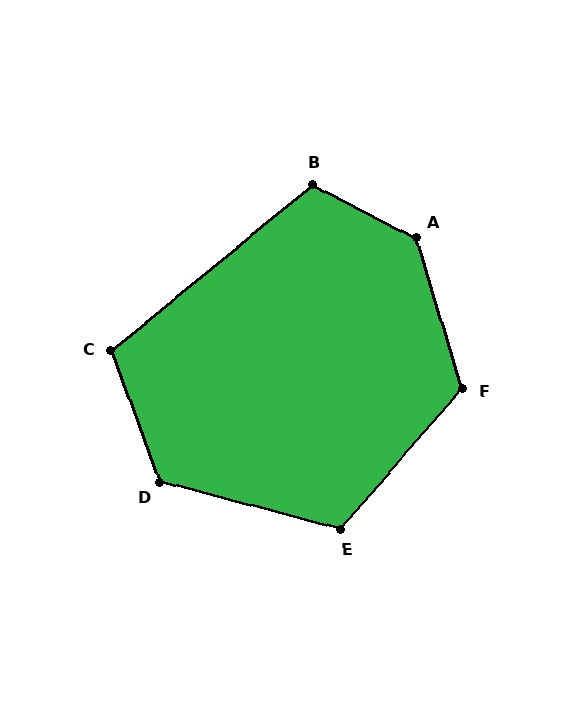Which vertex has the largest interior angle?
A, at approximately 134 degrees.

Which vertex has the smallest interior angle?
C, at approximately 109 degrees.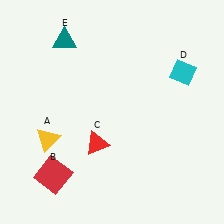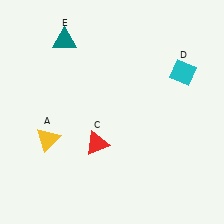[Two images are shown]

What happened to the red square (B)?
The red square (B) was removed in Image 2. It was in the bottom-left area of Image 1.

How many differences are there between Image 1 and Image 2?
There is 1 difference between the two images.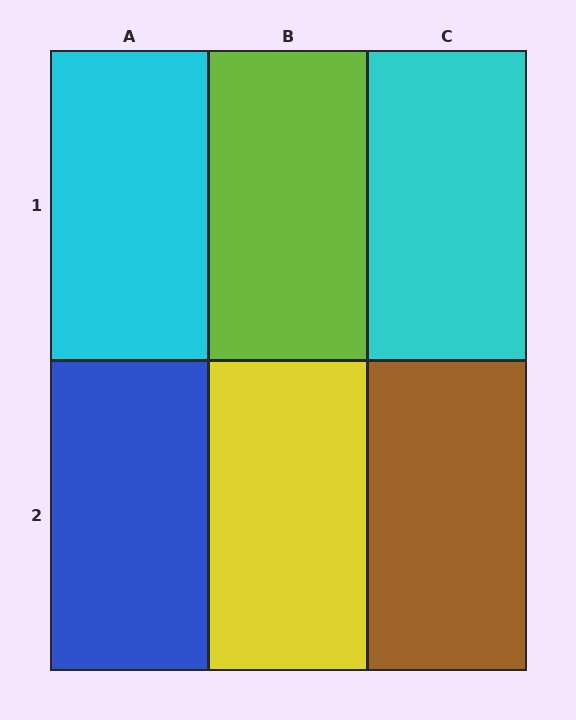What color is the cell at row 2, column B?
Yellow.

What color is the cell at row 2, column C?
Brown.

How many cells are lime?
1 cell is lime.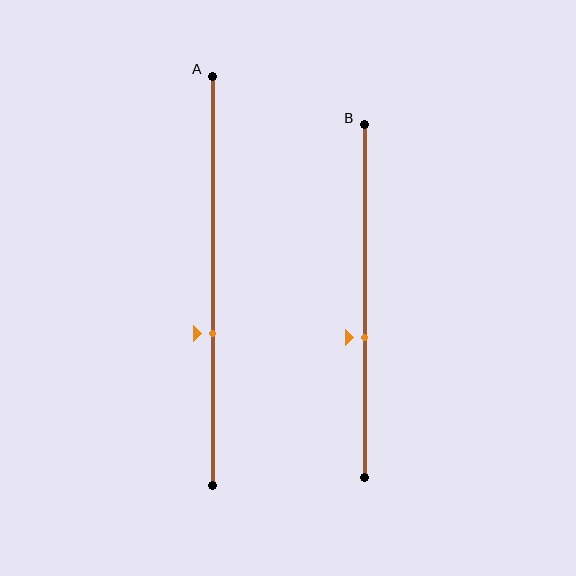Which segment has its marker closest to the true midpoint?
Segment B has its marker closest to the true midpoint.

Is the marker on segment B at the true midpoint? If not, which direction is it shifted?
No, the marker on segment B is shifted downward by about 10% of the segment length.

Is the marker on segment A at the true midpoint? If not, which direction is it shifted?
No, the marker on segment A is shifted downward by about 13% of the segment length.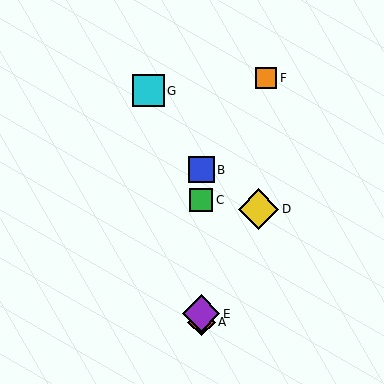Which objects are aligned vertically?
Objects A, B, C, E are aligned vertically.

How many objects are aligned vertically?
4 objects (A, B, C, E) are aligned vertically.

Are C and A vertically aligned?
Yes, both are at x≈201.